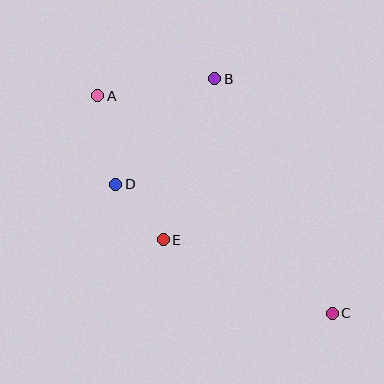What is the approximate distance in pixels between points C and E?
The distance between C and E is approximately 184 pixels.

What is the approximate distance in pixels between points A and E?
The distance between A and E is approximately 158 pixels.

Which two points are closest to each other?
Points D and E are closest to each other.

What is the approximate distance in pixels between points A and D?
The distance between A and D is approximately 90 pixels.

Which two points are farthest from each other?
Points A and C are farthest from each other.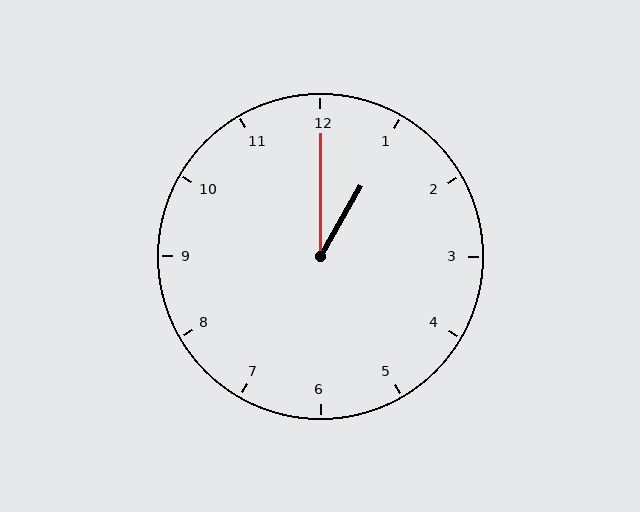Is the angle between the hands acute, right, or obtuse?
It is acute.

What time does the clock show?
1:00.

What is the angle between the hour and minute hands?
Approximately 30 degrees.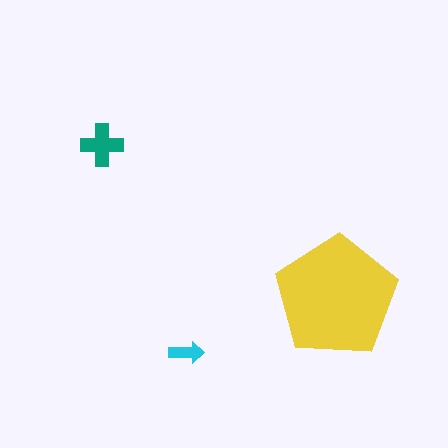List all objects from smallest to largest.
The cyan arrow, the teal cross, the yellow pentagon.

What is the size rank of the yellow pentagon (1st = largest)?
1st.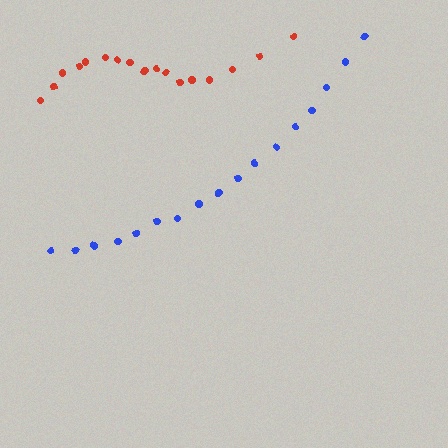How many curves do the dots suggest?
There are 2 distinct paths.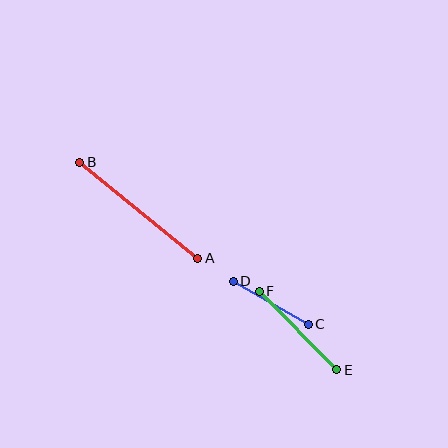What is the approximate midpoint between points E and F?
The midpoint is at approximately (298, 331) pixels.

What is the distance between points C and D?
The distance is approximately 86 pixels.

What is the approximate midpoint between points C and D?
The midpoint is at approximately (271, 303) pixels.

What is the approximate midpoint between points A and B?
The midpoint is at approximately (139, 210) pixels.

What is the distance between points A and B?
The distance is approximately 152 pixels.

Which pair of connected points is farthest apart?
Points A and B are farthest apart.